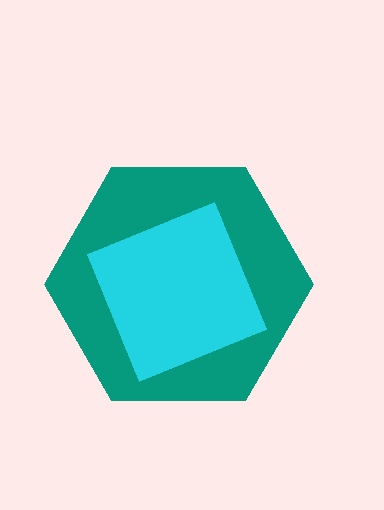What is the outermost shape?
The teal hexagon.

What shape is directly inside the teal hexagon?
The cyan diamond.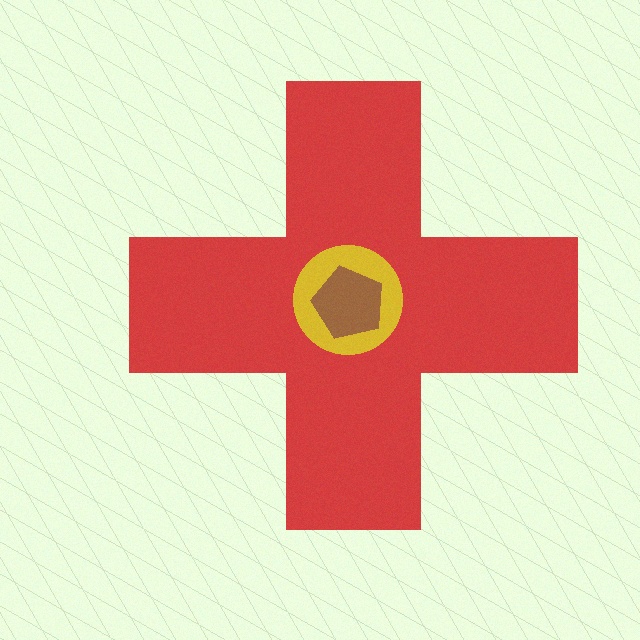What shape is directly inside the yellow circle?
The brown pentagon.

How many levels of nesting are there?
3.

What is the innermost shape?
The brown pentagon.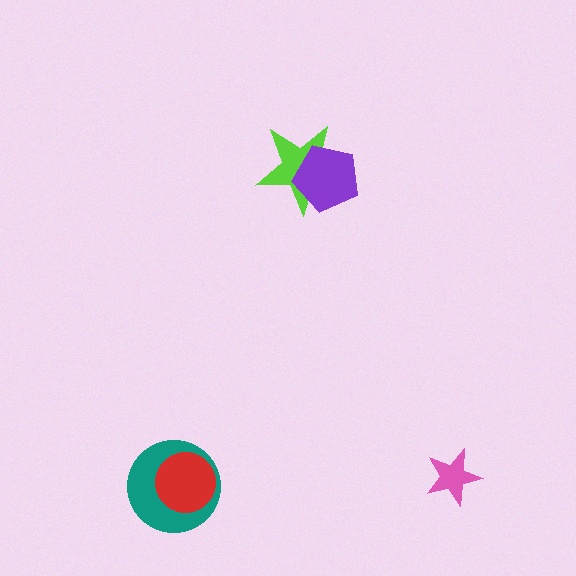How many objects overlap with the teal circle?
1 object overlaps with the teal circle.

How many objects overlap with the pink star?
0 objects overlap with the pink star.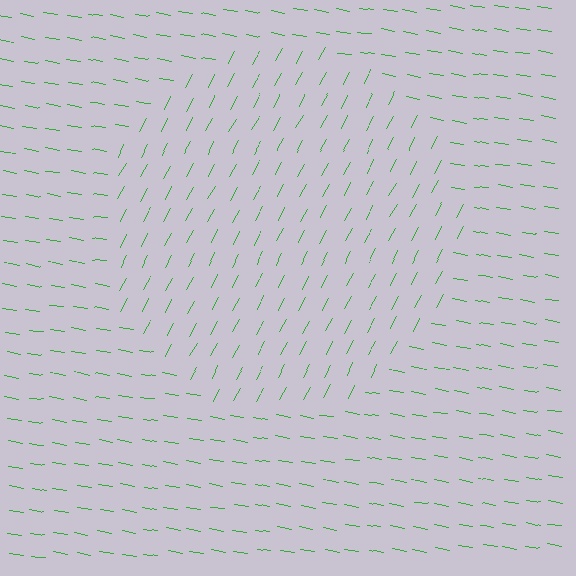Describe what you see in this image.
The image is filled with small green line segments. A circle region in the image has lines oriented differently from the surrounding lines, creating a visible texture boundary.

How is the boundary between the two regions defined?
The boundary is defined purely by a change in line orientation (approximately 72 degrees difference). All lines are the same color and thickness.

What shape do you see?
I see a circle.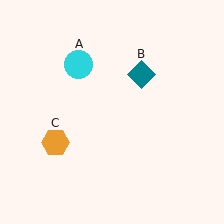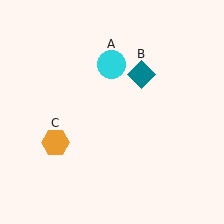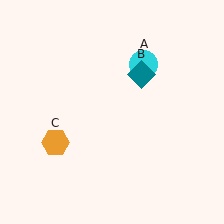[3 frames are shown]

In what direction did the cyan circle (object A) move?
The cyan circle (object A) moved right.